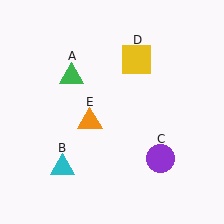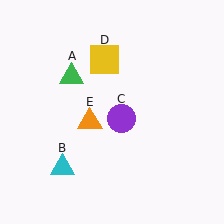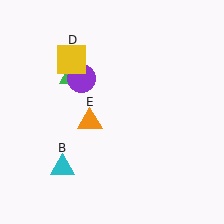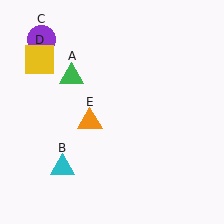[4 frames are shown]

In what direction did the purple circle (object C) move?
The purple circle (object C) moved up and to the left.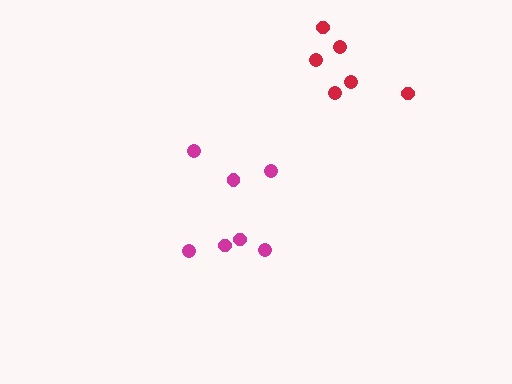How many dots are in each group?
Group 1: 7 dots, Group 2: 6 dots (13 total).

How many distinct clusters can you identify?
There are 2 distinct clusters.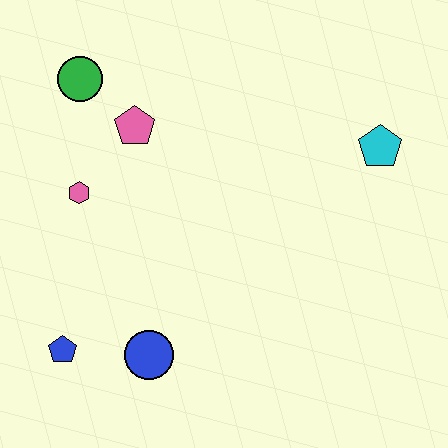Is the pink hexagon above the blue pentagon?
Yes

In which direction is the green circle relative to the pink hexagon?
The green circle is above the pink hexagon.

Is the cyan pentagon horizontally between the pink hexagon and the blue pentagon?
No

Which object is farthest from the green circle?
The cyan pentagon is farthest from the green circle.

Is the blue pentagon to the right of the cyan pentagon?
No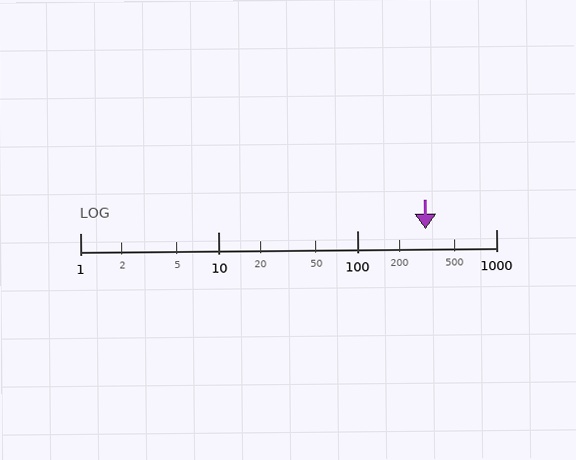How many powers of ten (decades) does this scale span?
The scale spans 3 decades, from 1 to 1000.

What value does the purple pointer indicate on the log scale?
The pointer indicates approximately 310.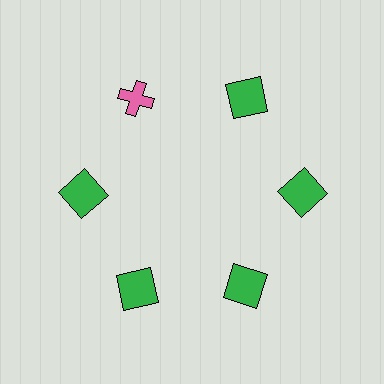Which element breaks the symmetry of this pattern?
The pink cross at roughly the 11 o'clock position breaks the symmetry. All other shapes are green squares.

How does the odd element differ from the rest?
It differs in both color (pink instead of green) and shape (cross instead of square).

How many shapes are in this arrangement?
There are 6 shapes arranged in a ring pattern.